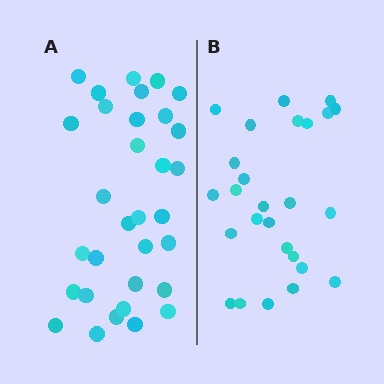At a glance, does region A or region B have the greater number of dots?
Region A (the left region) has more dots.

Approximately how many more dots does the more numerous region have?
Region A has about 6 more dots than region B.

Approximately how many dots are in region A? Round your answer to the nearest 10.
About 30 dots. (The exact count is 32, which rounds to 30.)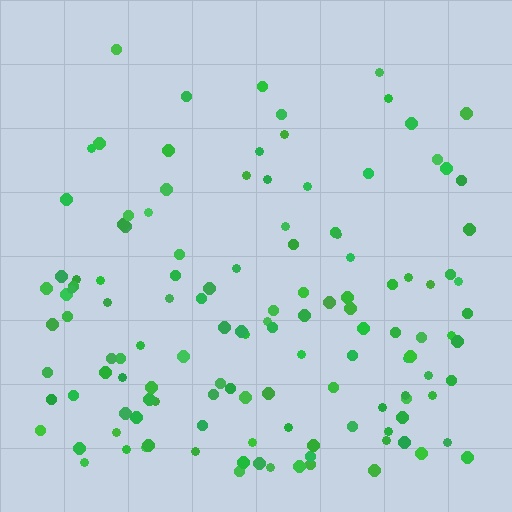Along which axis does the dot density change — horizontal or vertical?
Vertical.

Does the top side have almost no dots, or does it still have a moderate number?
Still a moderate number, just noticeably fewer than the bottom.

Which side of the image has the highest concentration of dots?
The bottom.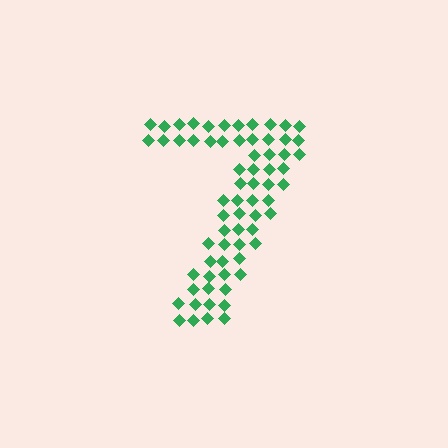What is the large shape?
The large shape is the digit 7.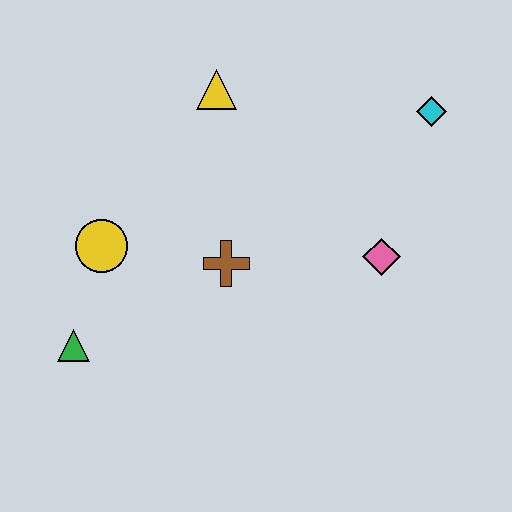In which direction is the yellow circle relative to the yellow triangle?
The yellow circle is below the yellow triangle.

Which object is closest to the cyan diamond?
The pink diamond is closest to the cyan diamond.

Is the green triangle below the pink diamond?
Yes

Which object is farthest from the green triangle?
The cyan diamond is farthest from the green triangle.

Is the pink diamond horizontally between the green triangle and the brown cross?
No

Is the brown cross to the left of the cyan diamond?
Yes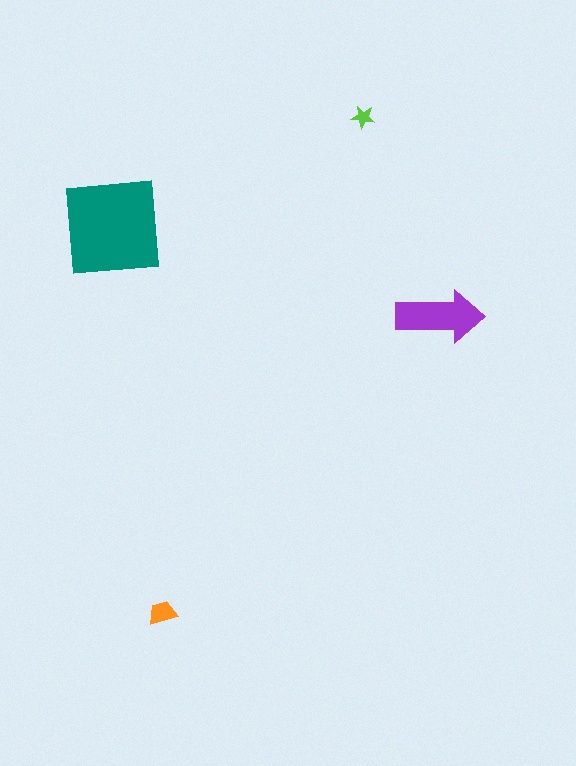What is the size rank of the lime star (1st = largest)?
4th.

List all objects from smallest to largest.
The lime star, the orange trapezoid, the purple arrow, the teal square.